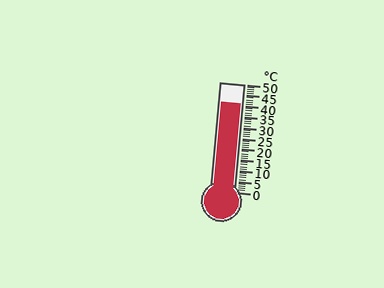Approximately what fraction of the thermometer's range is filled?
The thermometer is filled to approximately 80% of its range.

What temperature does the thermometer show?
The thermometer shows approximately 41°C.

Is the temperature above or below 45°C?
The temperature is below 45°C.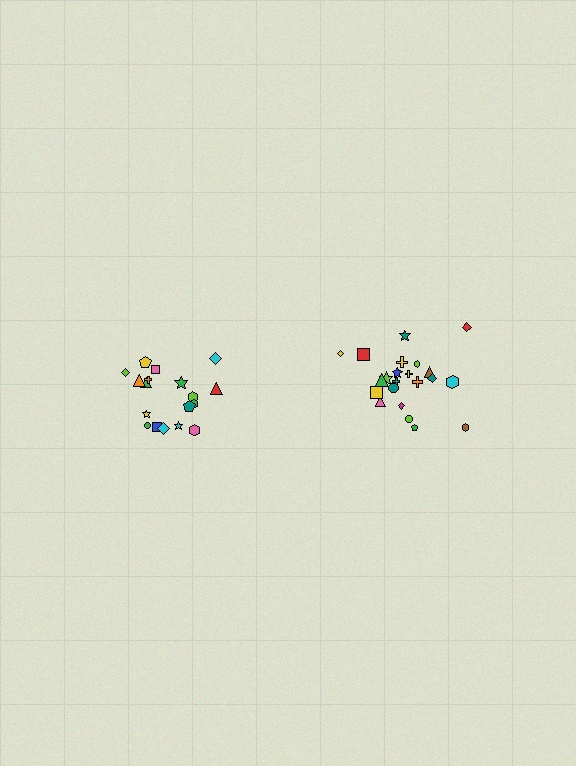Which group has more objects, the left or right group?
The right group.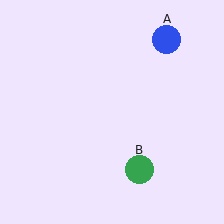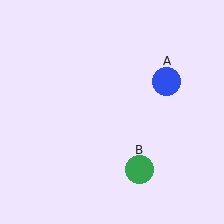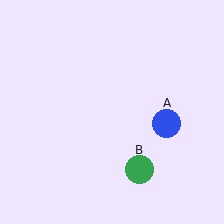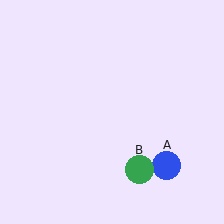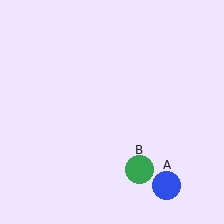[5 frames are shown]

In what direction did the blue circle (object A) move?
The blue circle (object A) moved down.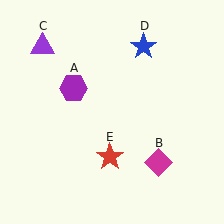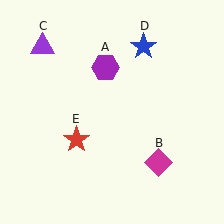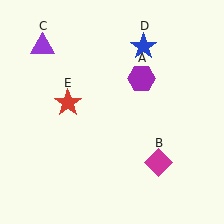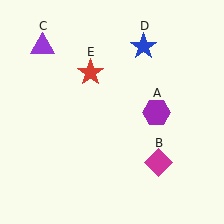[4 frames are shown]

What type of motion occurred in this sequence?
The purple hexagon (object A), red star (object E) rotated clockwise around the center of the scene.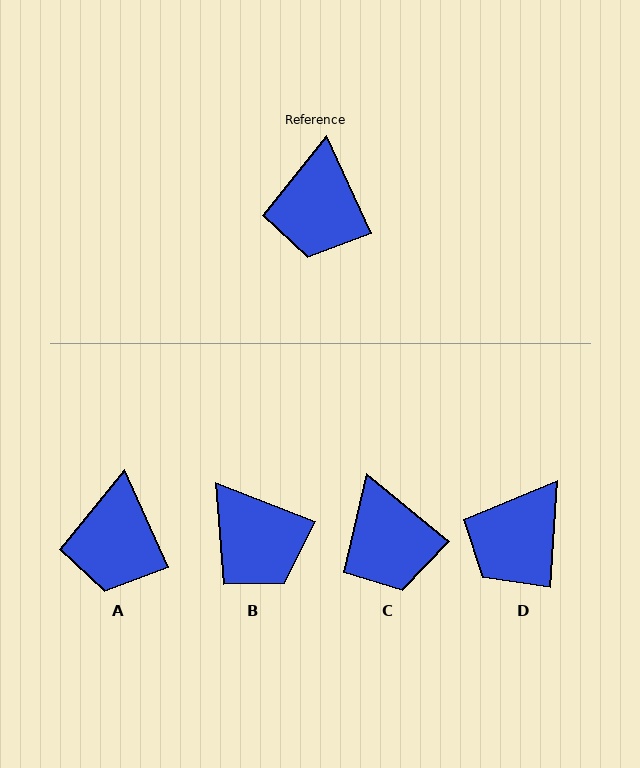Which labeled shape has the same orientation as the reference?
A.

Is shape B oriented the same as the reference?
No, it is off by about 44 degrees.